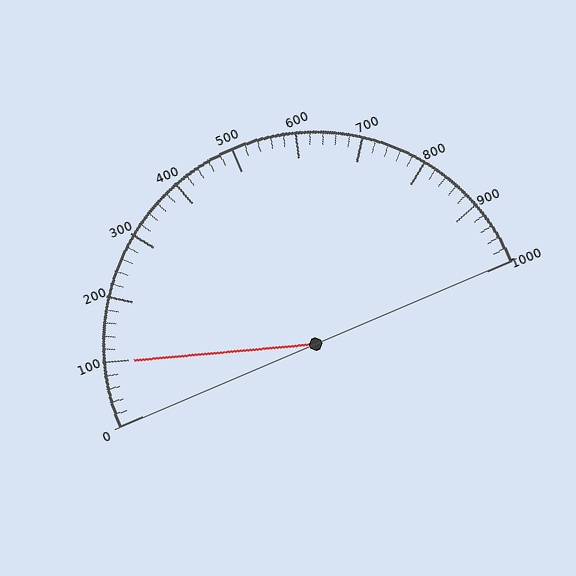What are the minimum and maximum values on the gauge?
The gauge ranges from 0 to 1000.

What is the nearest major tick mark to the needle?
The nearest major tick mark is 100.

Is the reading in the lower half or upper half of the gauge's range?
The reading is in the lower half of the range (0 to 1000).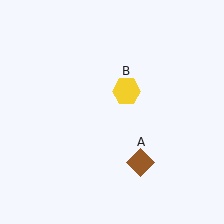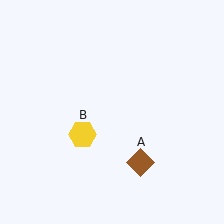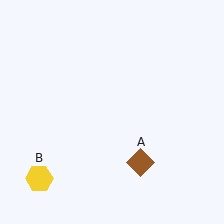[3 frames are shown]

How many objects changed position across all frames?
1 object changed position: yellow hexagon (object B).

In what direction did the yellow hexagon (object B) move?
The yellow hexagon (object B) moved down and to the left.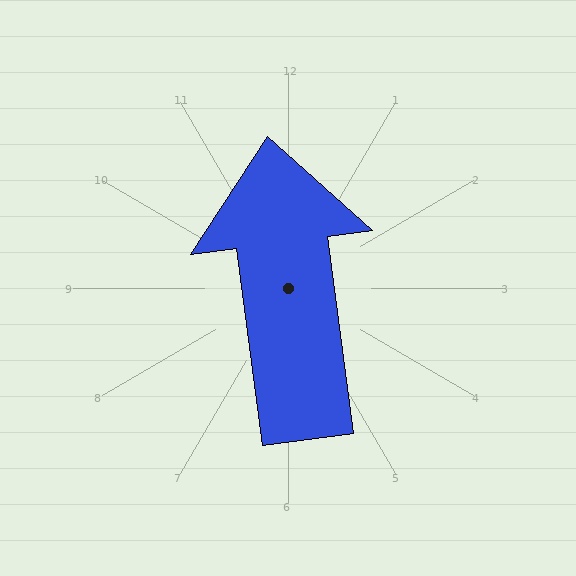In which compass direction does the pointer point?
North.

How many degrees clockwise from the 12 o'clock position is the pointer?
Approximately 352 degrees.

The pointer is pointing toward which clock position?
Roughly 12 o'clock.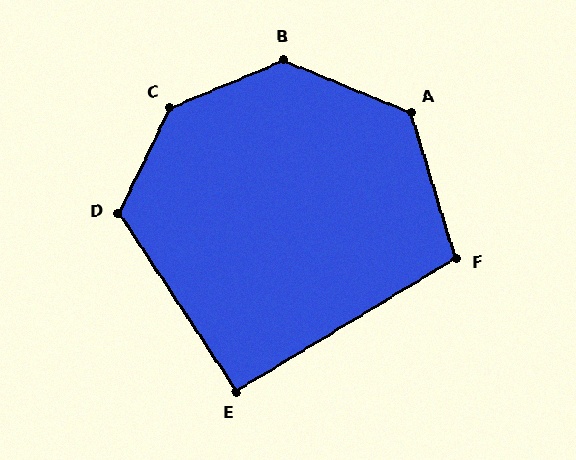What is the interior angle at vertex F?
Approximately 104 degrees (obtuse).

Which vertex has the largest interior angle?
C, at approximately 139 degrees.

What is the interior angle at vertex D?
Approximately 121 degrees (obtuse).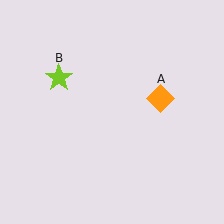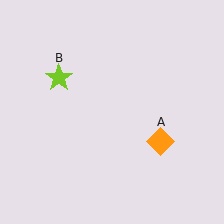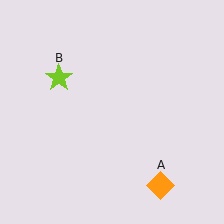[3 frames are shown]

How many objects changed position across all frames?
1 object changed position: orange diamond (object A).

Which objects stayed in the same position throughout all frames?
Lime star (object B) remained stationary.